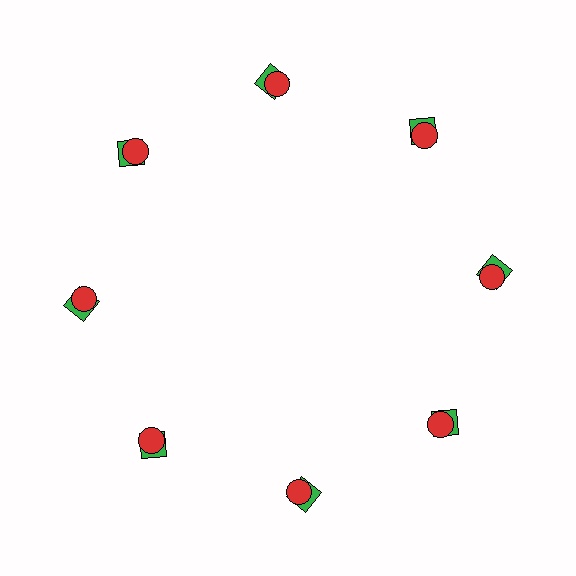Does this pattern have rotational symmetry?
Yes, this pattern has 8-fold rotational symmetry. It looks the same after rotating 45 degrees around the center.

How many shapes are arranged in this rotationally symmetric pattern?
There are 16 shapes, arranged in 8 groups of 2.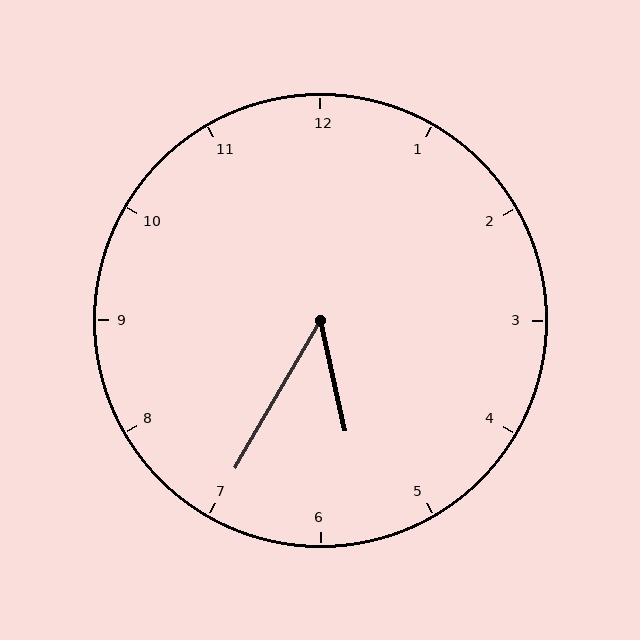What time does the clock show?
5:35.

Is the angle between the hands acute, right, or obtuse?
It is acute.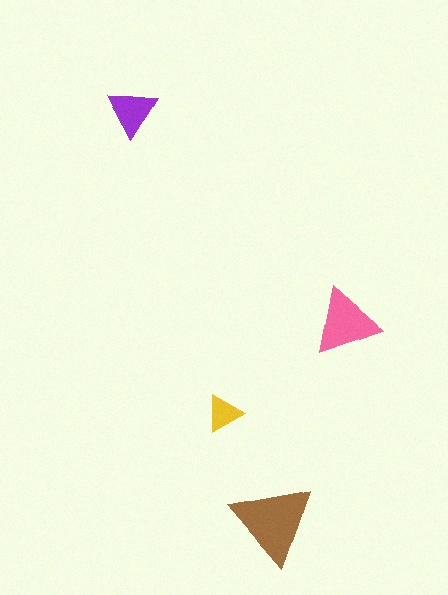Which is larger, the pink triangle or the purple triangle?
The pink one.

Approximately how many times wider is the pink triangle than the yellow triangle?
About 2 times wider.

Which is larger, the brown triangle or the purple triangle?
The brown one.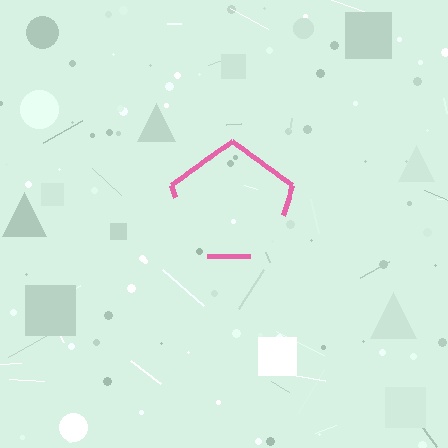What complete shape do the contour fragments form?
The contour fragments form a pentagon.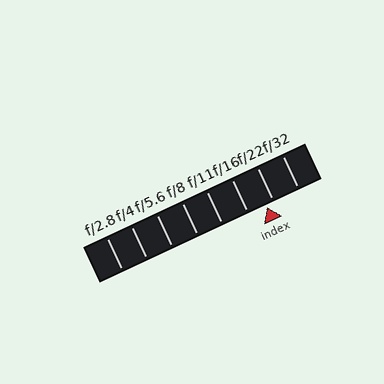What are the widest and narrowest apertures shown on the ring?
The widest aperture shown is f/2.8 and the narrowest is f/32.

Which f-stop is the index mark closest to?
The index mark is closest to f/22.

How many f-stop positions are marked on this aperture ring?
There are 8 f-stop positions marked.